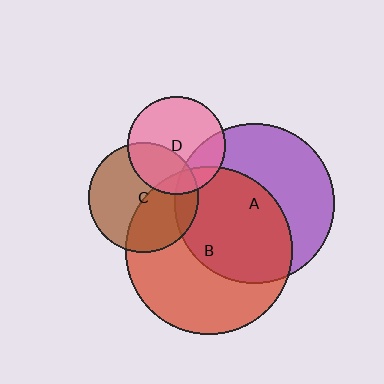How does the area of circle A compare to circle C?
Approximately 2.1 times.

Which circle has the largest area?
Circle B (red).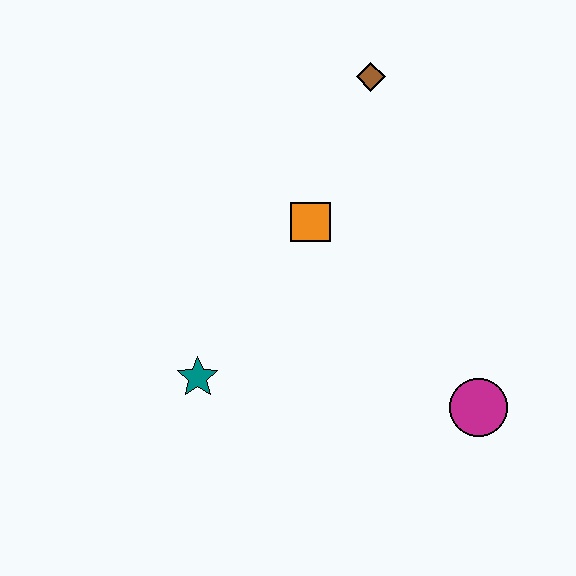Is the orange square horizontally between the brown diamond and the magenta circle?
No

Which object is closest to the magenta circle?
The orange square is closest to the magenta circle.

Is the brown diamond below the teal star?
No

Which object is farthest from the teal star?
The brown diamond is farthest from the teal star.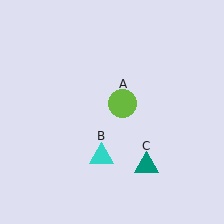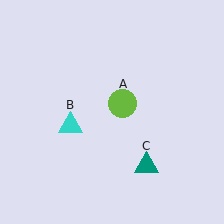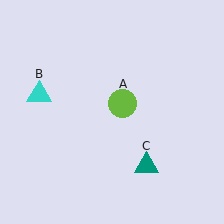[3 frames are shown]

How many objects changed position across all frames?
1 object changed position: cyan triangle (object B).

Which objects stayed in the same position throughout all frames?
Lime circle (object A) and teal triangle (object C) remained stationary.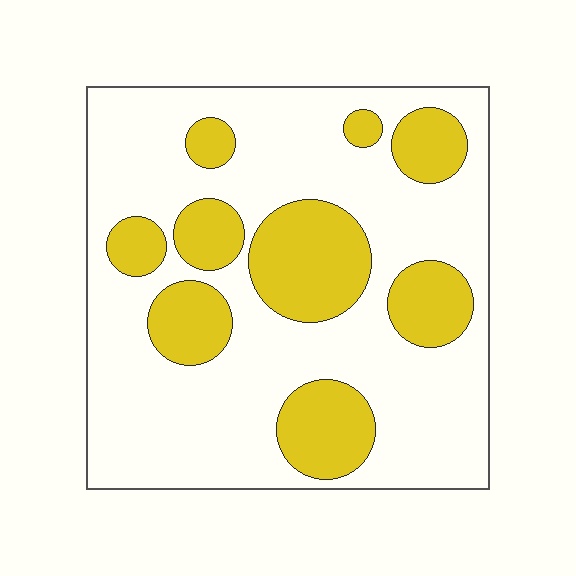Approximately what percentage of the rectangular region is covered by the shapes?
Approximately 30%.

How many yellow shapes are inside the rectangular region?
9.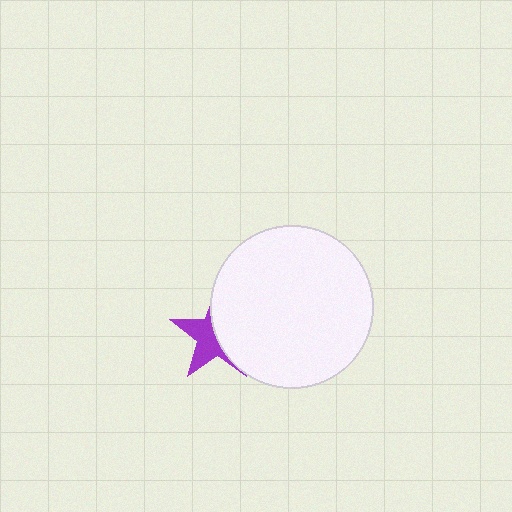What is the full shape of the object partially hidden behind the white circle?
The partially hidden object is a purple star.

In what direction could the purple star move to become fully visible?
The purple star could move left. That would shift it out from behind the white circle entirely.